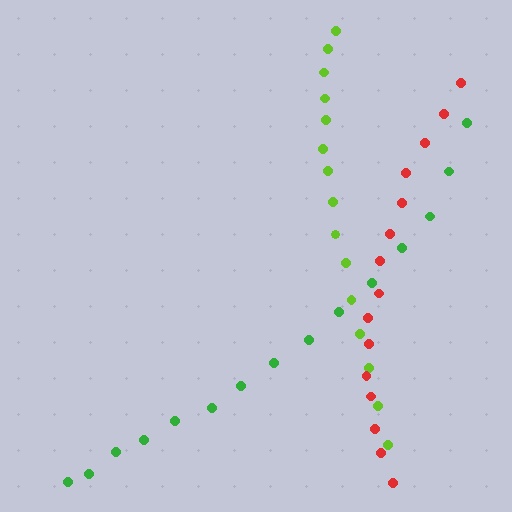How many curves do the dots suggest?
There are 3 distinct paths.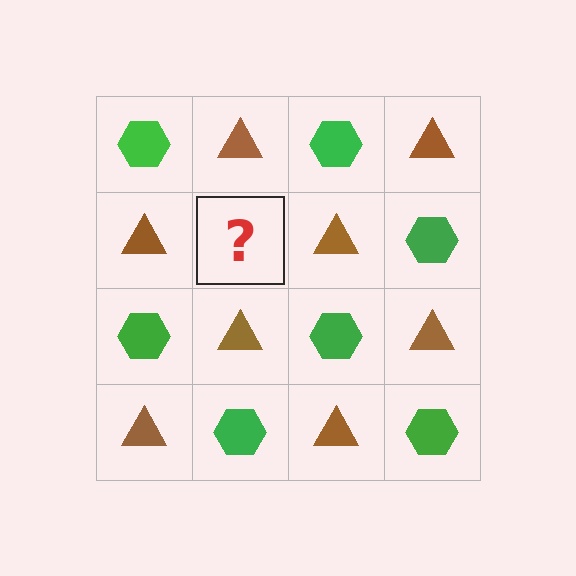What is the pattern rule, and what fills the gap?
The rule is that it alternates green hexagon and brown triangle in a checkerboard pattern. The gap should be filled with a green hexagon.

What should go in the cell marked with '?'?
The missing cell should contain a green hexagon.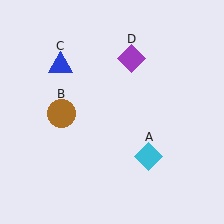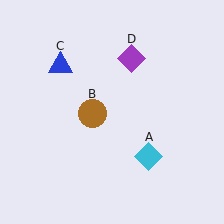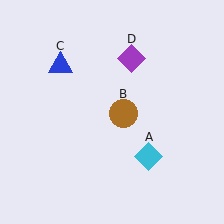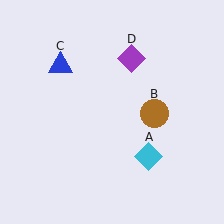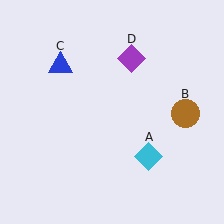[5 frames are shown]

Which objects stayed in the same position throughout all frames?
Cyan diamond (object A) and blue triangle (object C) and purple diamond (object D) remained stationary.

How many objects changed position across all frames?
1 object changed position: brown circle (object B).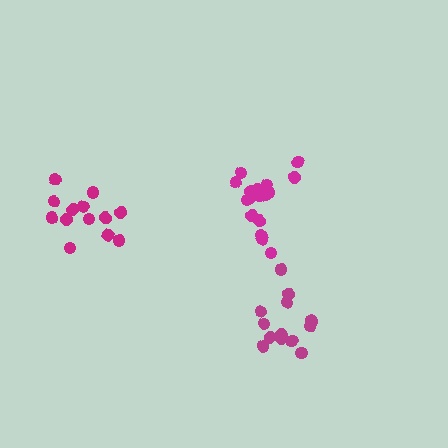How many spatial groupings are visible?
There are 3 spatial groupings.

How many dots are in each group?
Group 1: 14 dots, Group 2: 13 dots, Group 3: 17 dots (44 total).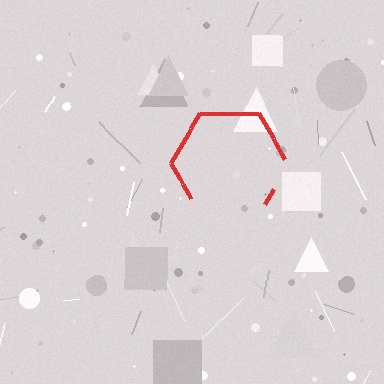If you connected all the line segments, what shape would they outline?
They would outline a hexagon.